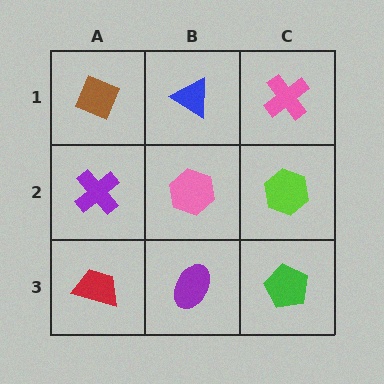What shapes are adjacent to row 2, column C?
A pink cross (row 1, column C), a green pentagon (row 3, column C), a pink hexagon (row 2, column B).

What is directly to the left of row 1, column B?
A brown diamond.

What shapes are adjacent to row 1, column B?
A pink hexagon (row 2, column B), a brown diamond (row 1, column A), a pink cross (row 1, column C).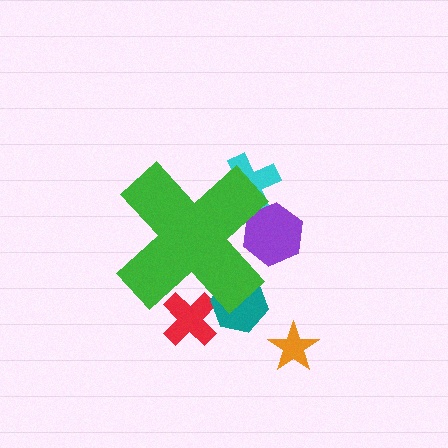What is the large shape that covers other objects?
A green cross.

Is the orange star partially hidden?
No, the orange star is fully visible.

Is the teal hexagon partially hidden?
Yes, the teal hexagon is partially hidden behind the green cross.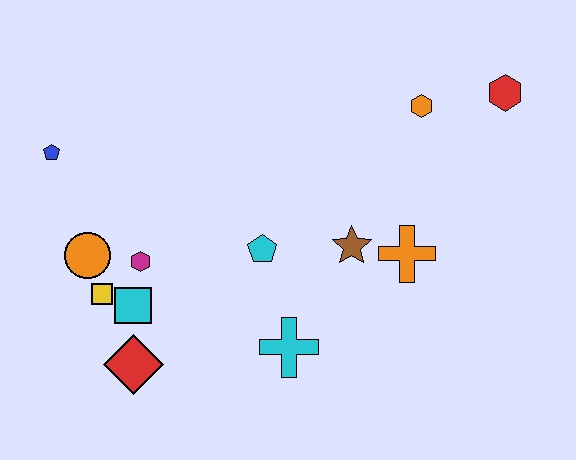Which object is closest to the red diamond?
The cyan square is closest to the red diamond.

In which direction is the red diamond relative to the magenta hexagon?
The red diamond is below the magenta hexagon.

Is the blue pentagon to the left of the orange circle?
Yes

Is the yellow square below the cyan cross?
No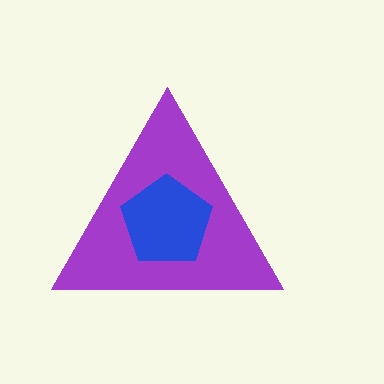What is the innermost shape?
The blue pentagon.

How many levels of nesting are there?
2.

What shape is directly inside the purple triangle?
The blue pentagon.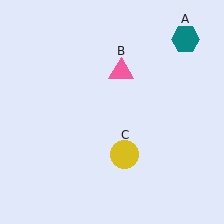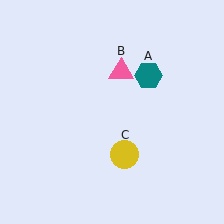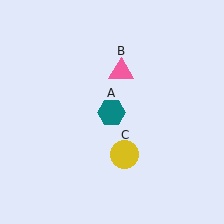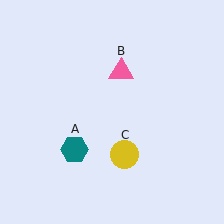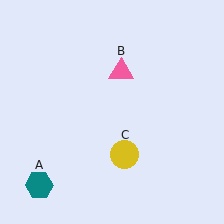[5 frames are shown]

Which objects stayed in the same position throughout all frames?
Pink triangle (object B) and yellow circle (object C) remained stationary.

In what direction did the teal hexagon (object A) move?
The teal hexagon (object A) moved down and to the left.